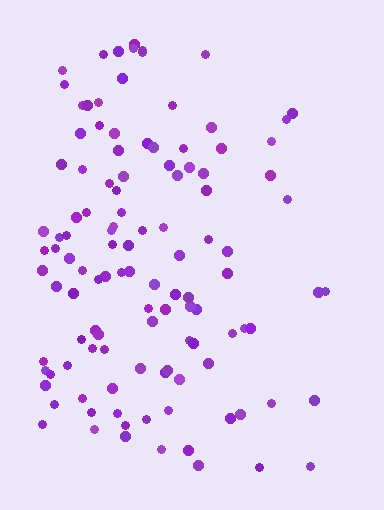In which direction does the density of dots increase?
From right to left, with the left side densest.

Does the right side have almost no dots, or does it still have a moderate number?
Still a moderate number, just noticeably fewer than the left.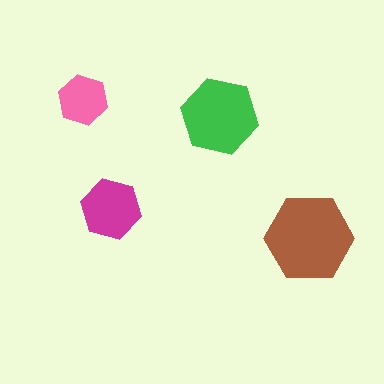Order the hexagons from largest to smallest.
the brown one, the green one, the magenta one, the pink one.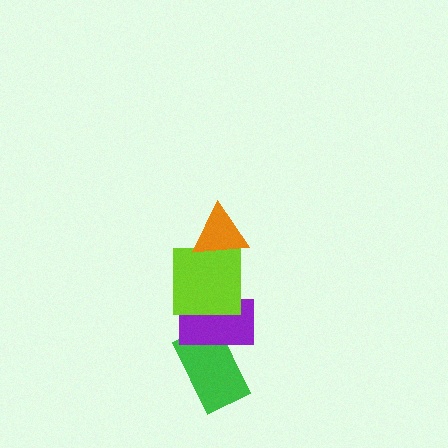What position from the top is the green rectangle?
The green rectangle is 4th from the top.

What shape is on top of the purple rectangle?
The lime square is on top of the purple rectangle.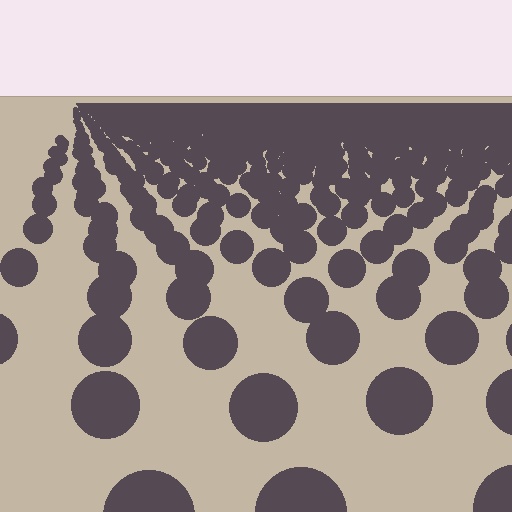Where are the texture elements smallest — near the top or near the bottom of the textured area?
Near the top.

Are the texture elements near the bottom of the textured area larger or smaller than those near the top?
Larger. Near the bottom, elements are closer to the viewer and appear at a bigger on-screen size.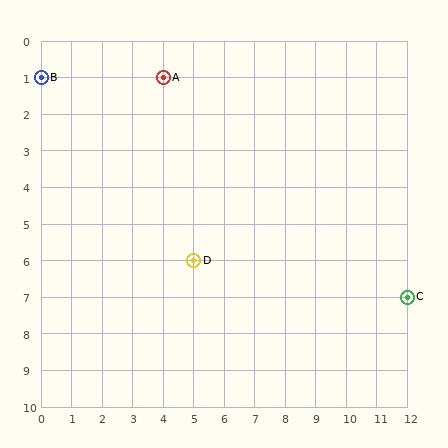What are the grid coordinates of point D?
Point D is at grid coordinates (5, 6).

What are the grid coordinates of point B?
Point B is at grid coordinates (0, 1).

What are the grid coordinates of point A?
Point A is at grid coordinates (4, 1).